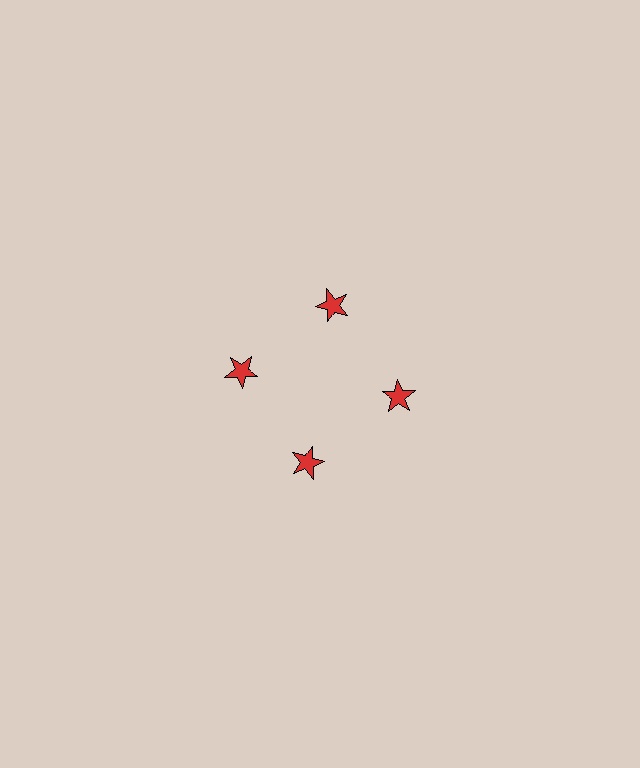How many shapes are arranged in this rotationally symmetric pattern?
There are 4 shapes, arranged in 4 groups of 1.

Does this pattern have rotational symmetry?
Yes, this pattern has 4-fold rotational symmetry. It looks the same after rotating 90 degrees around the center.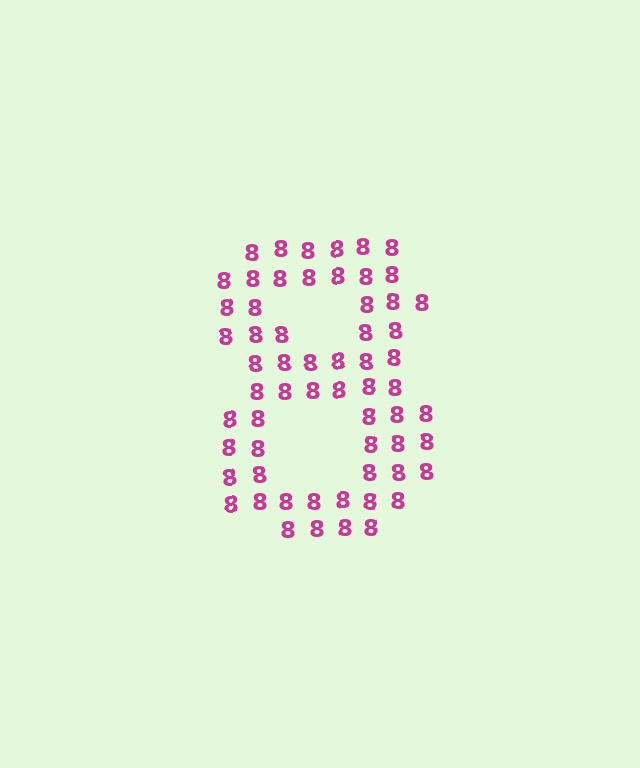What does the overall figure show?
The overall figure shows the digit 8.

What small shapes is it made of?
It is made of small digit 8's.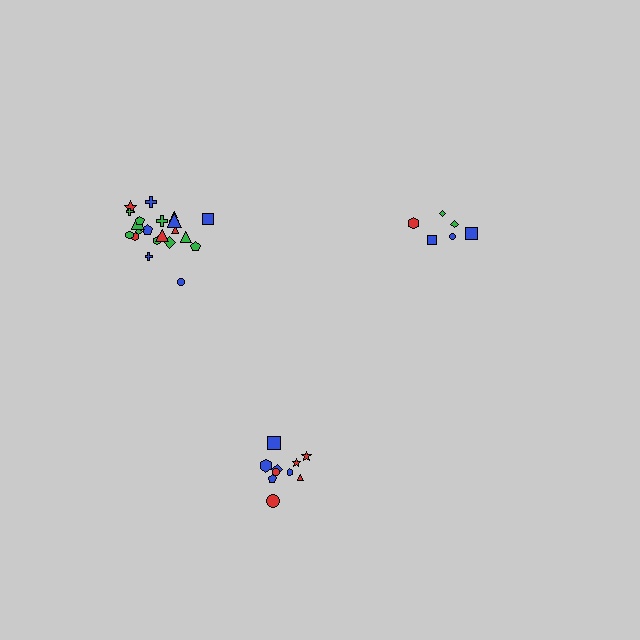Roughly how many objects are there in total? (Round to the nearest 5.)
Roughly 40 objects in total.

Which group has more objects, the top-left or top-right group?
The top-left group.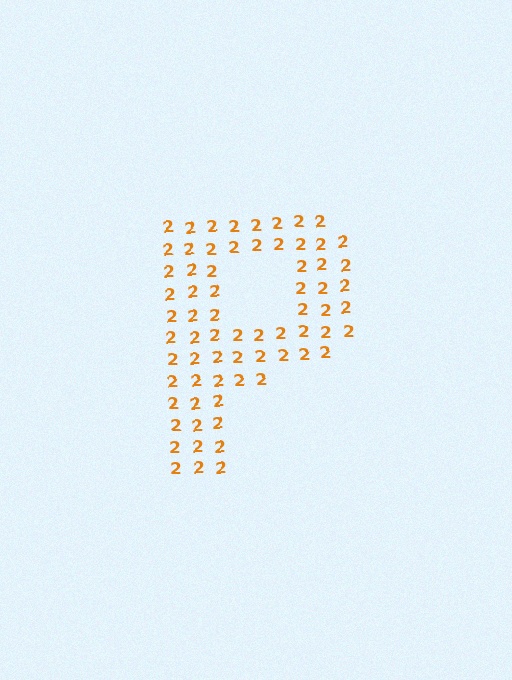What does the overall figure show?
The overall figure shows the letter P.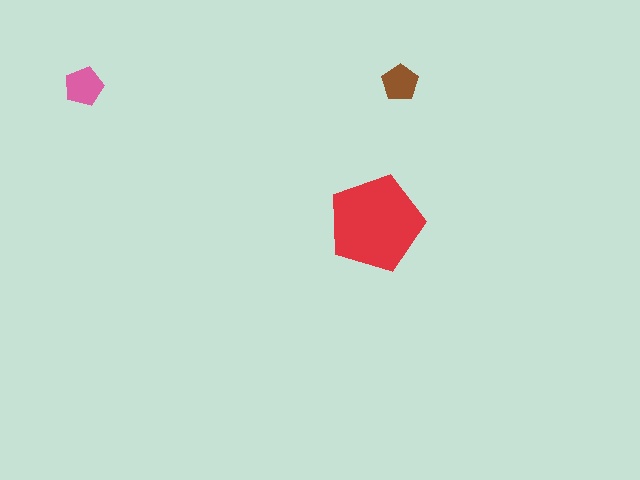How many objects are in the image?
There are 3 objects in the image.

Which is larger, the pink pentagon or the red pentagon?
The red one.